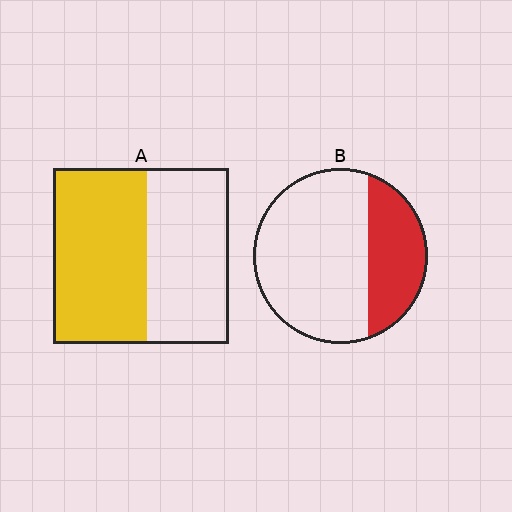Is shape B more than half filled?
No.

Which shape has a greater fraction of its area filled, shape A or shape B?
Shape A.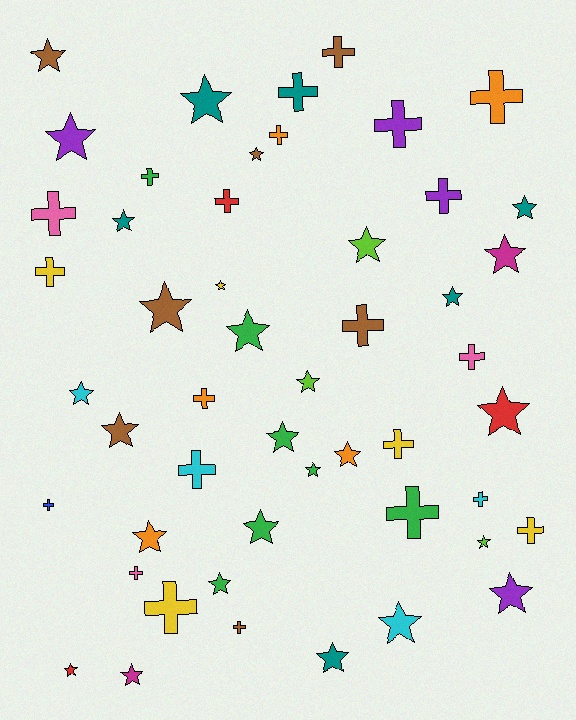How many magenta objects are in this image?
There are 2 magenta objects.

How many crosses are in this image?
There are 22 crosses.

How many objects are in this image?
There are 50 objects.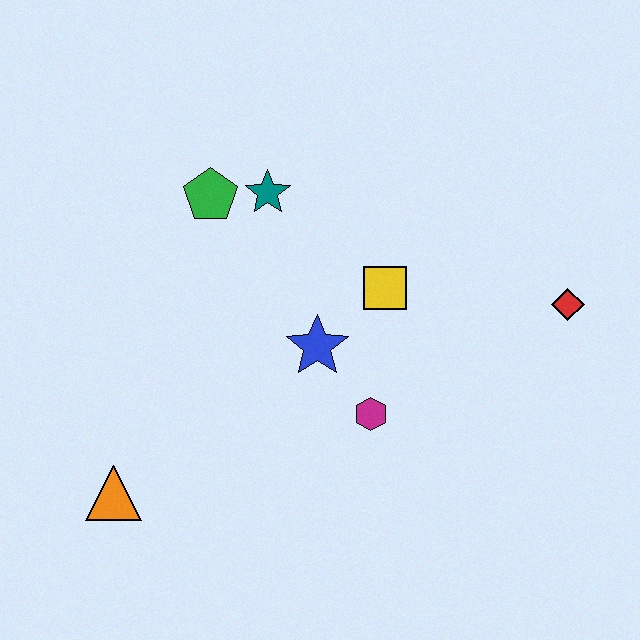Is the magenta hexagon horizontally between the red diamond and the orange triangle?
Yes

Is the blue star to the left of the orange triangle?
No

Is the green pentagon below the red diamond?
No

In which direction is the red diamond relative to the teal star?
The red diamond is to the right of the teal star.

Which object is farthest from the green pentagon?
The red diamond is farthest from the green pentagon.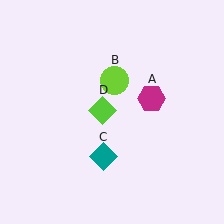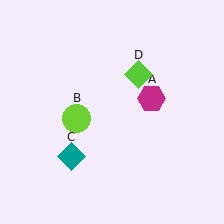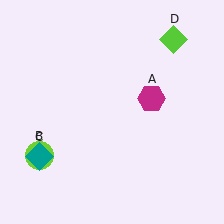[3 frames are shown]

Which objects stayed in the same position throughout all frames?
Magenta hexagon (object A) remained stationary.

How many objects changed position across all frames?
3 objects changed position: lime circle (object B), teal diamond (object C), lime diamond (object D).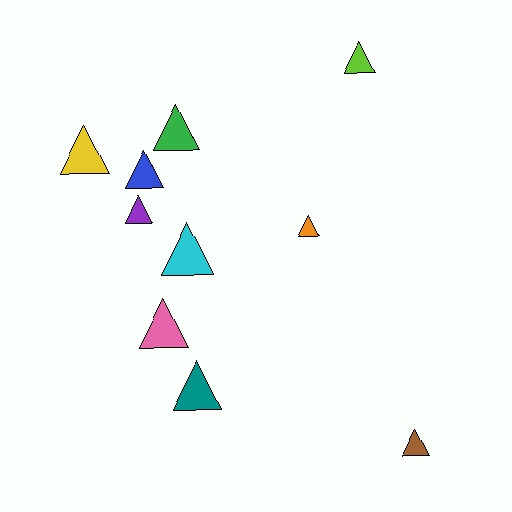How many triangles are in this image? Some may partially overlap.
There are 10 triangles.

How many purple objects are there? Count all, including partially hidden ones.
There is 1 purple object.